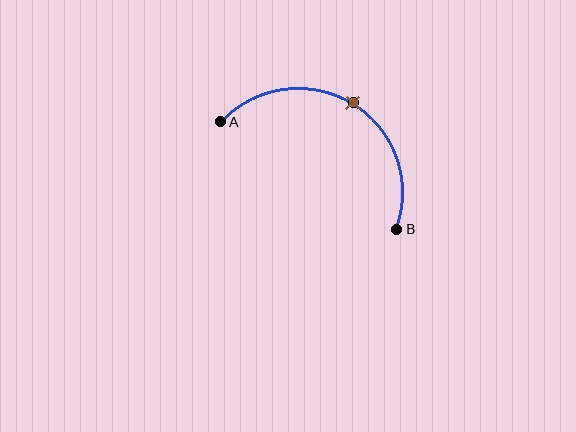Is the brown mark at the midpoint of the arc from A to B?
Yes. The brown mark lies on the arc at equal arc-length from both A and B — it is the arc midpoint.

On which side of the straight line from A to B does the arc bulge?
The arc bulges above the straight line connecting A and B.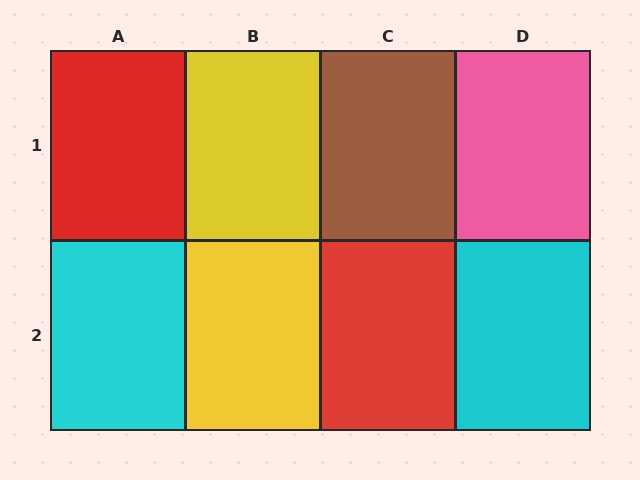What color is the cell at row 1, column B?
Yellow.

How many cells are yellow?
2 cells are yellow.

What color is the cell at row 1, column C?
Brown.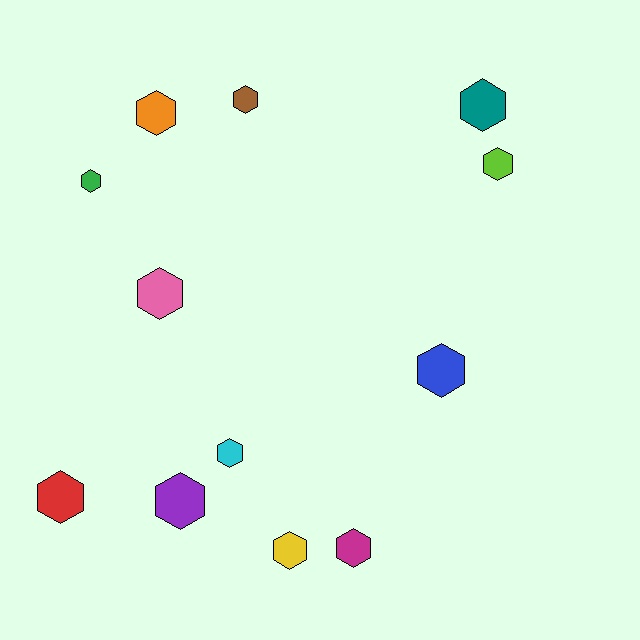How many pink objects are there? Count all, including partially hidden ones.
There is 1 pink object.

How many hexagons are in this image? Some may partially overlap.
There are 12 hexagons.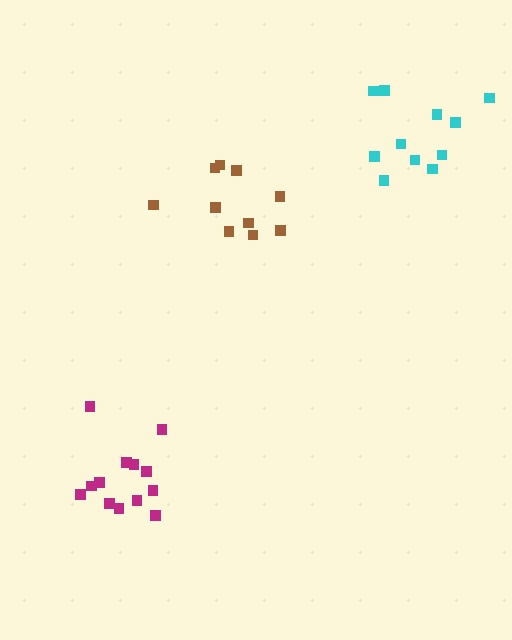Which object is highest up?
The cyan cluster is topmost.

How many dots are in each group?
Group 1: 10 dots, Group 2: 11 dots, Group 3: 13 dots (34 total).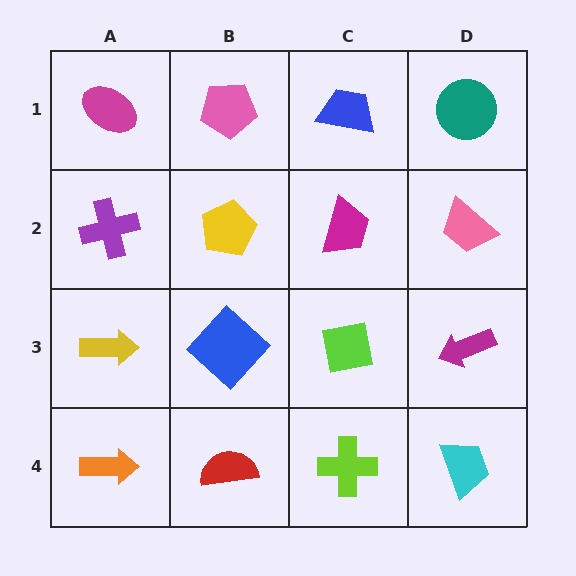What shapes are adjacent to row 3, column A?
A purple cross (row 2, column A), an orange arrow (row 4, column A), a blue diamond (row 3, column B).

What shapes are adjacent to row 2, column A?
A magenta ellipse (row 1, column A), a yellow arrow (row 3, column A), a yellow pentagon (row 2, column B).